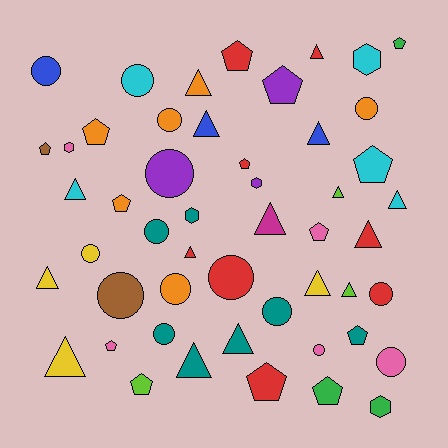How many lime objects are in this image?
There are 3 lime objects.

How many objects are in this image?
There are 50 objects.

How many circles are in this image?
There are 15 circles.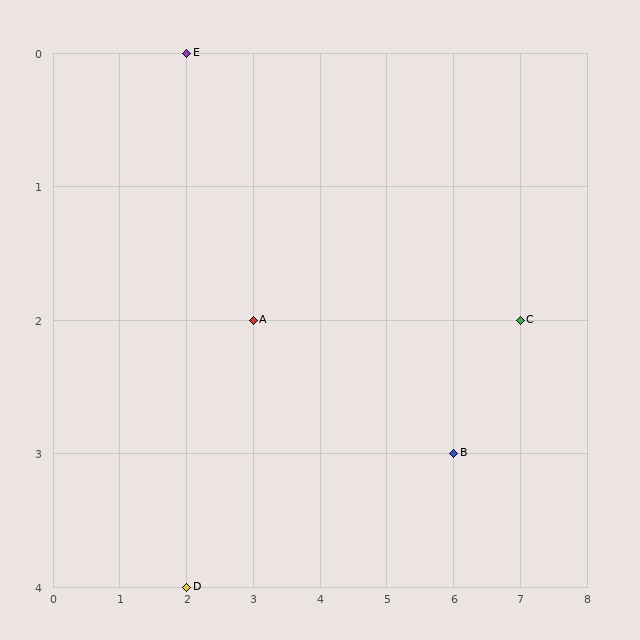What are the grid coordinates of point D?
Point D is at grid coordinates (2, 4).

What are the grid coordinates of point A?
Point A is at grid coordinates (3, 2).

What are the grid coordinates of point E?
Point E is at grid coordinates (2, 0).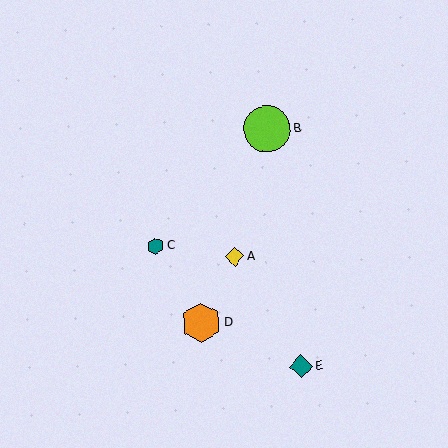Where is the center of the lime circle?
The center of the lime circle is at (267, 129).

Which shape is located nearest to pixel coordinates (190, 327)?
The orange hexagon (labeled D) at (201, 323) is nearest to that location.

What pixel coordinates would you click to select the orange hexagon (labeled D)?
Click at (201, 323) to select the orange hexagon D.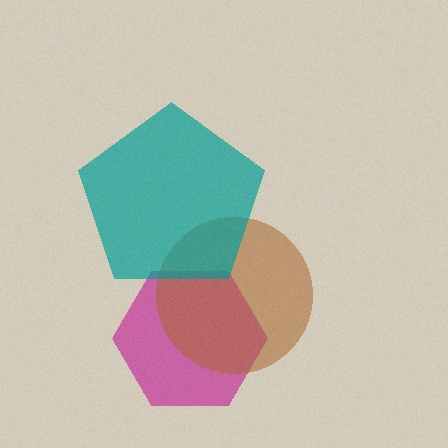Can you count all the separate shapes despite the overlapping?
Yes, there are 3 separate shapes.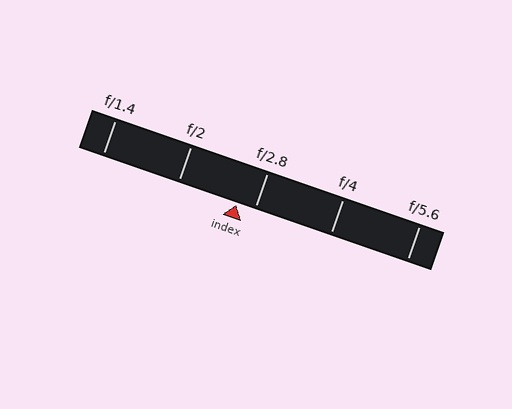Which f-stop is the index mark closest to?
The index mark is closest to f/2.8.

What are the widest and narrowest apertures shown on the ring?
The widest aperture shown is f/1.4 and the narrowest is f/5.6.